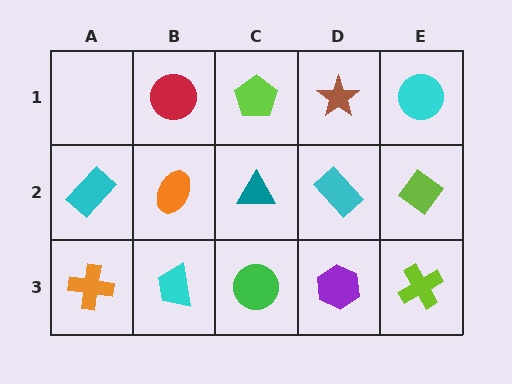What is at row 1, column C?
A lime pentagon.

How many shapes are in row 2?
5 shapes.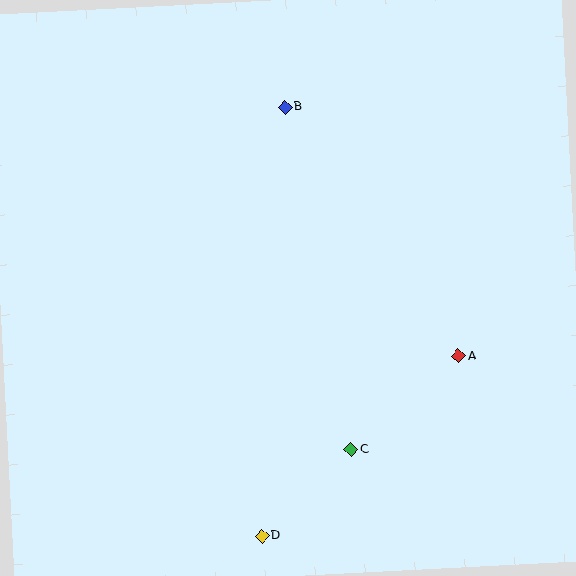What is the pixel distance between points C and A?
The distance between C and A is 143 pixels.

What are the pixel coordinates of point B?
Point B is at (285, 107).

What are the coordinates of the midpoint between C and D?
The midpoint between C and D is at (307, 493).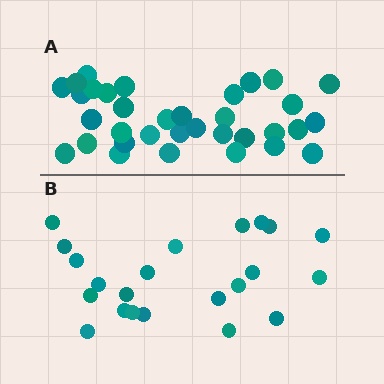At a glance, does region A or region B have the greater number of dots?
Region A (the top region) has more dots.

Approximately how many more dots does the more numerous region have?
Region A has roughly 12 or so more dots than region B.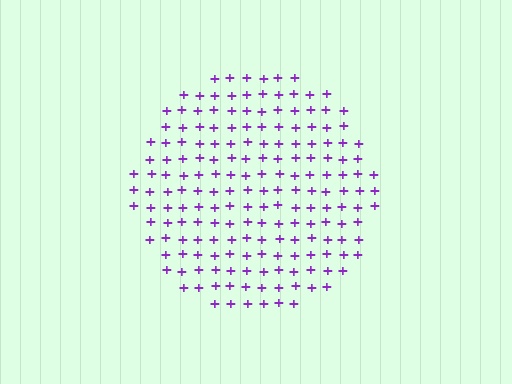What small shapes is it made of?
It is made of small plus signs.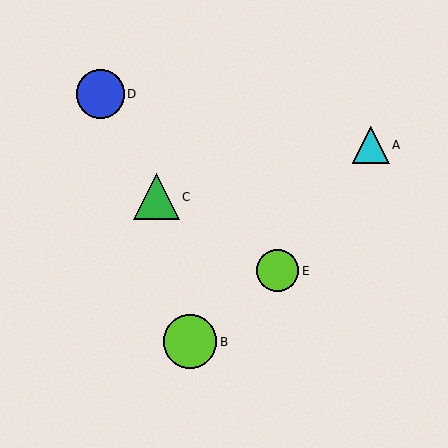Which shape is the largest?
The lime circle (labeled B) is the largest.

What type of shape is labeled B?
Shape B is a lime circle.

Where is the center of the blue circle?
The center of the blue circle is at (100, 94).